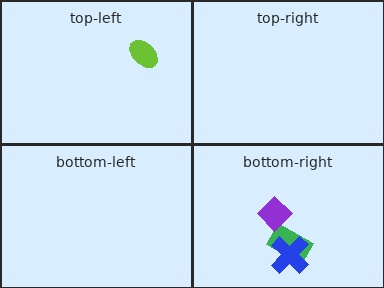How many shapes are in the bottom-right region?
3.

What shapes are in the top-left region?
The lime ellipse.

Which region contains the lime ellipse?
The top-left region.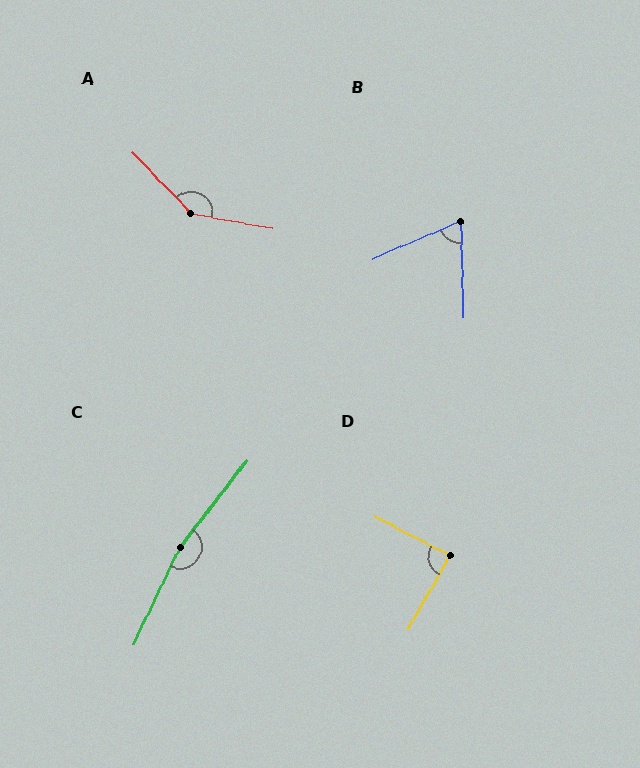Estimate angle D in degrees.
Approximately 88 degrees.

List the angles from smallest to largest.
B (68°), D (88°), A (144°), C (168°).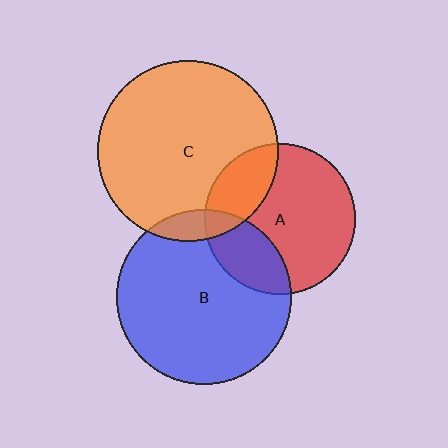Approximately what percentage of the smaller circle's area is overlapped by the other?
Approximately 25%.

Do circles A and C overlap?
Yes.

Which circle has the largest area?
Circle C (orange).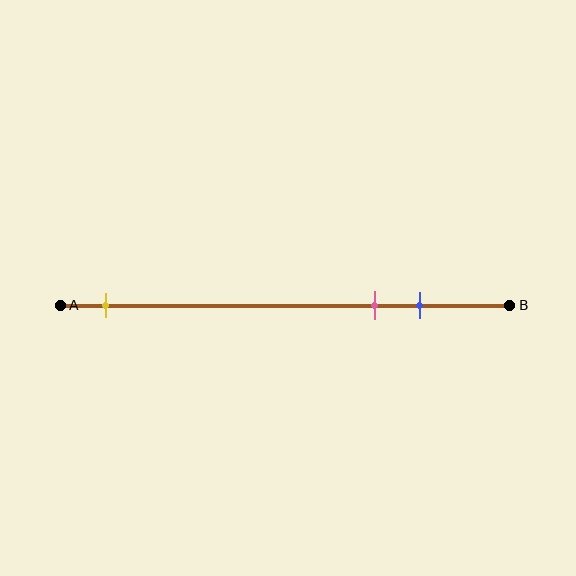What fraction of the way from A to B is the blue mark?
The blue mark is approximately 80% (0.8) of the way from A to B.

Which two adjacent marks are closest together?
The pink and blue marks are the closest adjacent pair.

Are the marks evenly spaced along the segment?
No, the marks are not evenly spaced.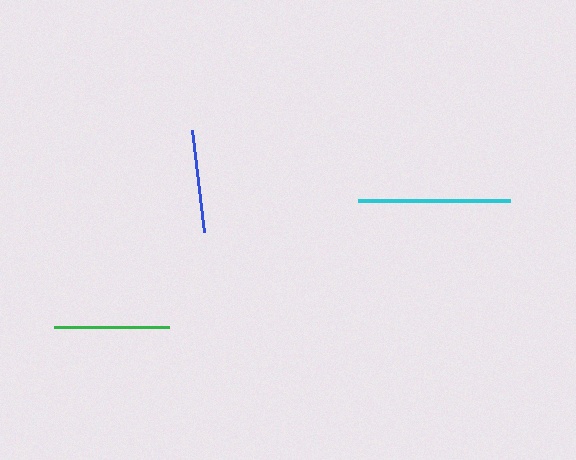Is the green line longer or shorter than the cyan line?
The cyan line is longer than the green line.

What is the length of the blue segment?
The blue segment is approximately 103 pixels long.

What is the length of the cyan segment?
The cyan segment is approximately 152 pixels long.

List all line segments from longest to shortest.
From longest to shortest: cyan, green, blue.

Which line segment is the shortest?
The blue line is the shortest at approximately 103 pixels.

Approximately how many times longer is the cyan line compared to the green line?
The cyan line is approximately 1.3 times the length of the green line.